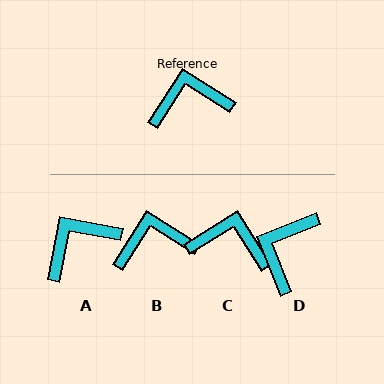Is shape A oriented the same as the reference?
No, it is off by about 22 degrees.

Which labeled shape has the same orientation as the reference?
B.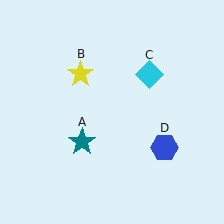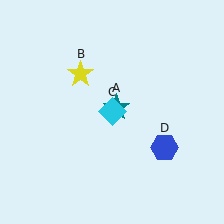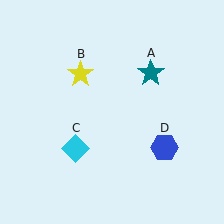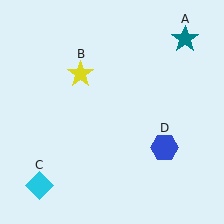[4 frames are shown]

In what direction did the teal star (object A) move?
The teal star (object A) moved up and to the right.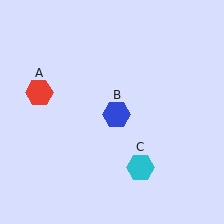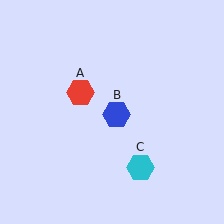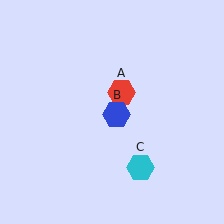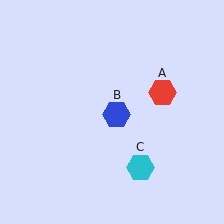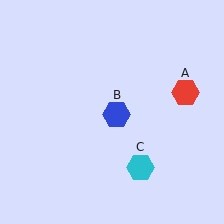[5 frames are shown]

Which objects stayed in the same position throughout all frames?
Blue hexagon (object B) and cyan hexagon (object C) remained stationary.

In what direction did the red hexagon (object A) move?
The red hexagon (object A) moved right.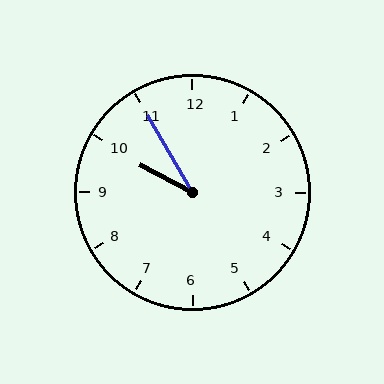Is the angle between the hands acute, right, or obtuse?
It is acute.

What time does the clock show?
9:55.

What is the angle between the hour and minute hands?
Approximately 32 degrees.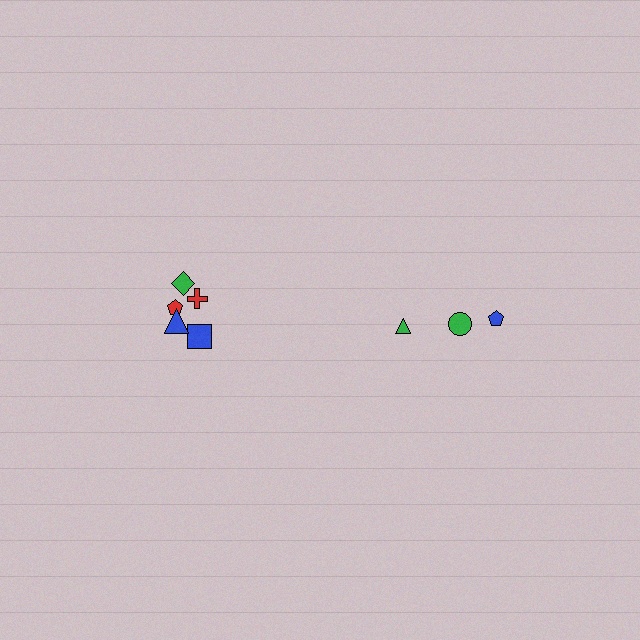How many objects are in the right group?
There are 3 objects.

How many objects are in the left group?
There are 5 objects.